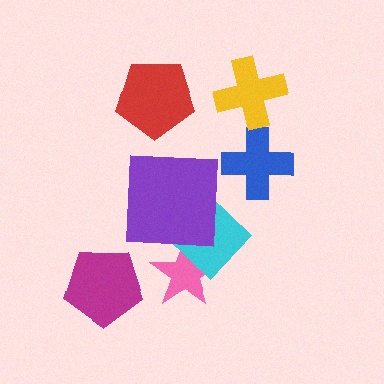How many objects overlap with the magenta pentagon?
0 objects overlap with the magenta pentagon.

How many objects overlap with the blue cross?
0 objects overlap with the blue cross.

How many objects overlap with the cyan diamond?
2 objects overlap with the cyan diamond.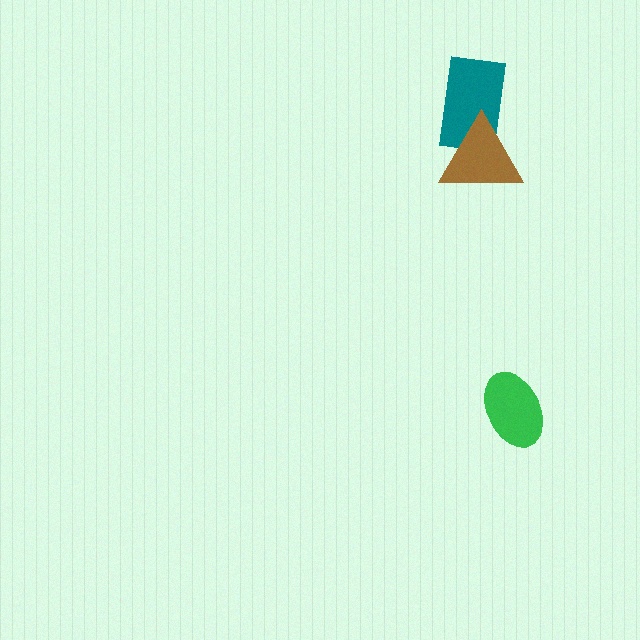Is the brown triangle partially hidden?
No, no other shape covers it.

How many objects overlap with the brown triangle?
1 object overlaps with the brown triangle.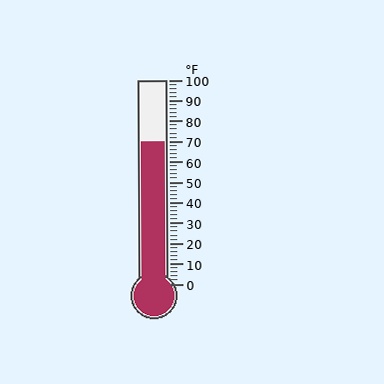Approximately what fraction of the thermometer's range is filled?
The thermometer is filled to approximately 70% of its range.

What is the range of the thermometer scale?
The thermometer scale ranges from 0°F to 100°F.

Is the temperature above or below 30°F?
The temperature is above 30°F.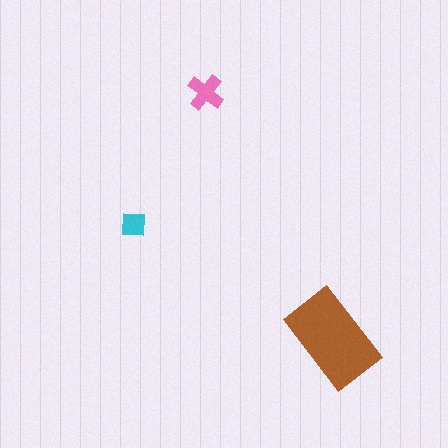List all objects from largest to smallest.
The brown rectangle, the pink cross, the cyan square.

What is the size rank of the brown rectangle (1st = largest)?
1st.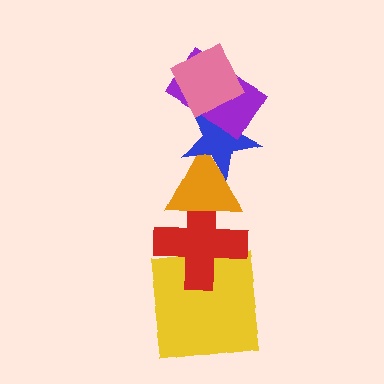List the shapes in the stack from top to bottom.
From top to bottom: the pink diamond, the purple rectangle, the blue star, the orange triangle, the red cross, the yellow square.